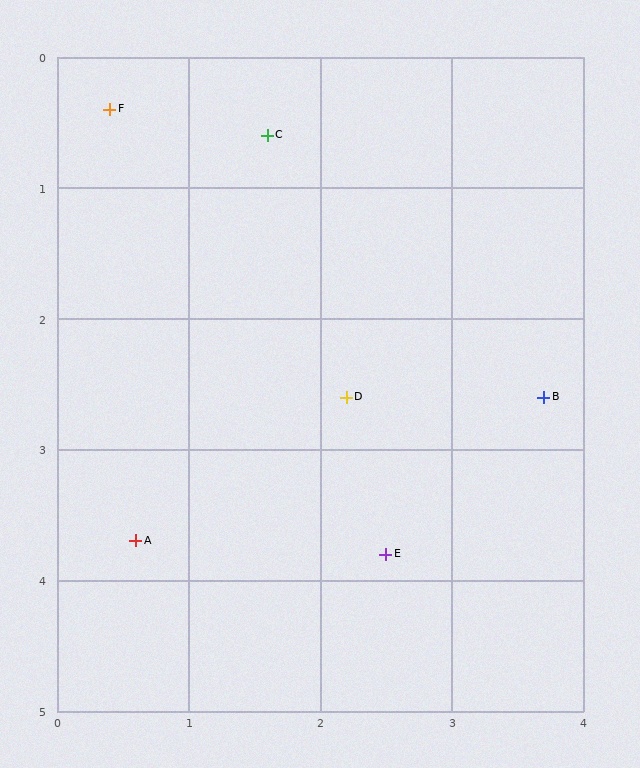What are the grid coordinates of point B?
Point B is at approximately (3.7, 2.6).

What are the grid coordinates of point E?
Point E is at approximately (2.5, 3.8).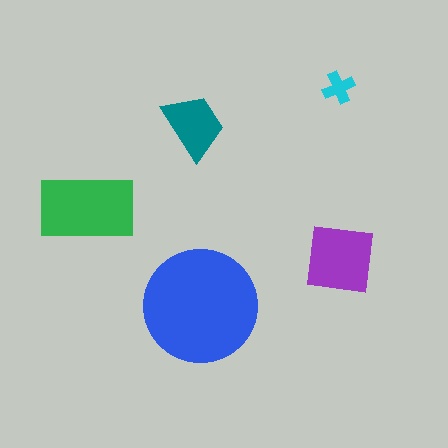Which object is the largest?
The blue circle.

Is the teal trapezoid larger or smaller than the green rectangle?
Smaller.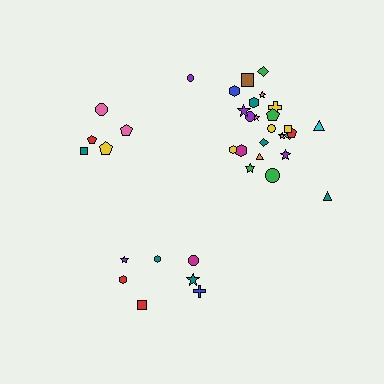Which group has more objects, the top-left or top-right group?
The top-right group.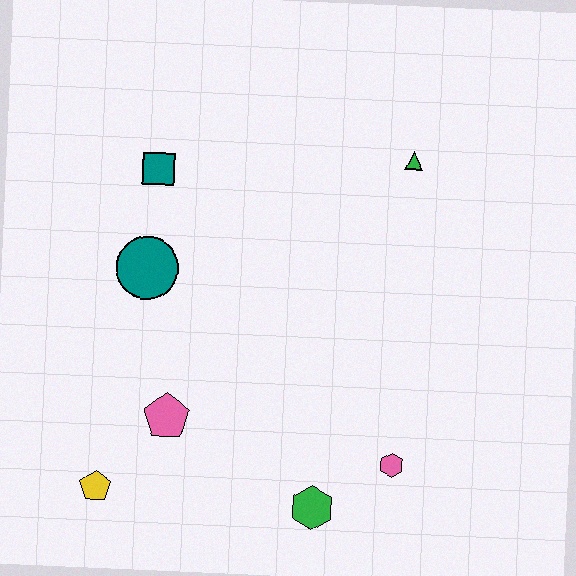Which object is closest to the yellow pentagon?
The pink pentagon is closest to the yellow pentagon.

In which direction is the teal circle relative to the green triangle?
The teal circle is to the left of the green triangle.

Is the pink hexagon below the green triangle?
Yes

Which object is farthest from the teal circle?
The pink hexagon is farthest from the teal circle.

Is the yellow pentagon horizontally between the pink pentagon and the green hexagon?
No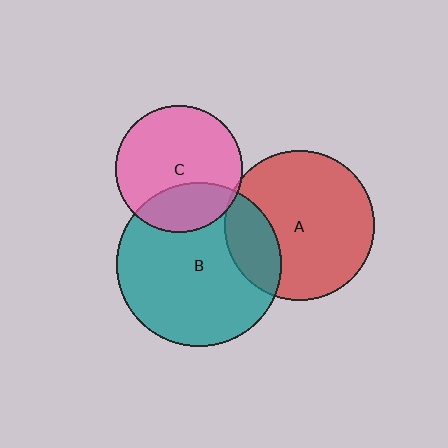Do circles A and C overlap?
Yes.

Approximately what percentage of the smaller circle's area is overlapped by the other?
Approximately 5%.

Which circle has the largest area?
Circle B (teal).